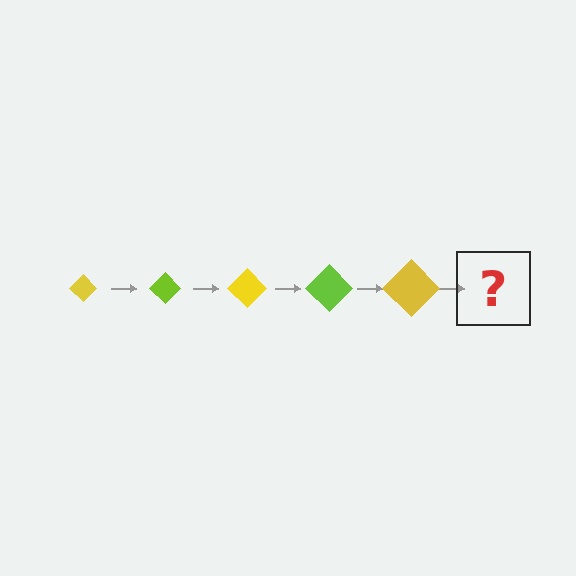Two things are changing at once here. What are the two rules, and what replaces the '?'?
The two rules are that the diamond grows larger each step and the color cycles through yellow and lime. The '?' should be a lime diamond, larger than the previous one.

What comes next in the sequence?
The next element should be a lime diamond, larger than the previous one.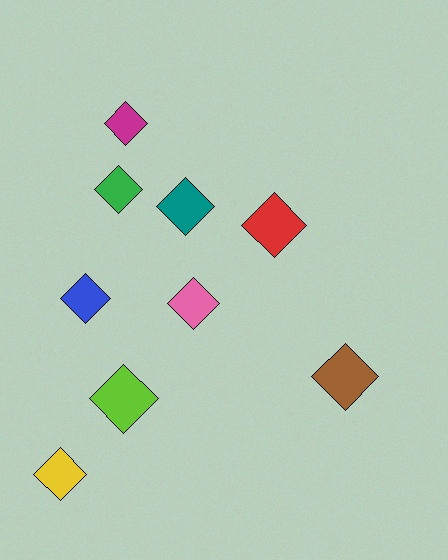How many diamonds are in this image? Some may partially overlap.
There are 9 diamonds.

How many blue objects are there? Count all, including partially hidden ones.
There is 1 blue object.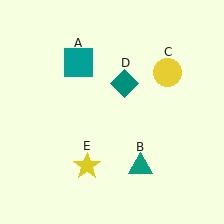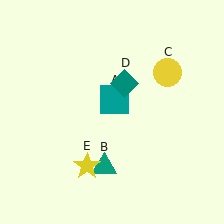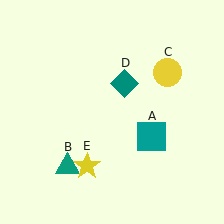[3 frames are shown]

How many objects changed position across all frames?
2 objects changed position: teal square (object A), teal triangle (object B).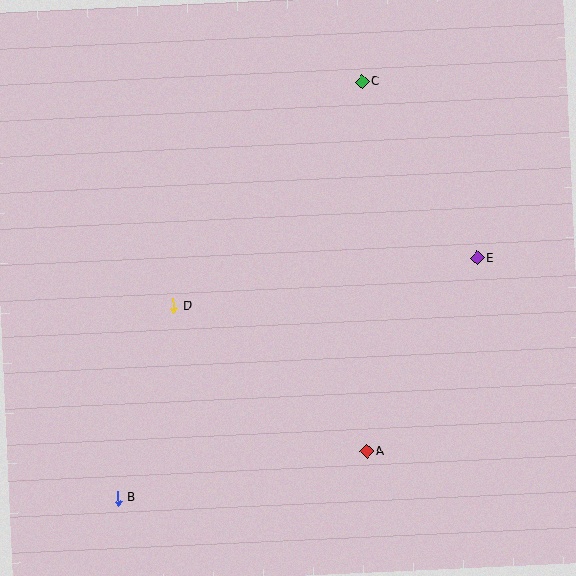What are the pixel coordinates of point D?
Point D is at (173, 306).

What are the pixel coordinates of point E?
Point E is at (477, 258).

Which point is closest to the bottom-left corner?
Point B is closest to the bottom-left corner.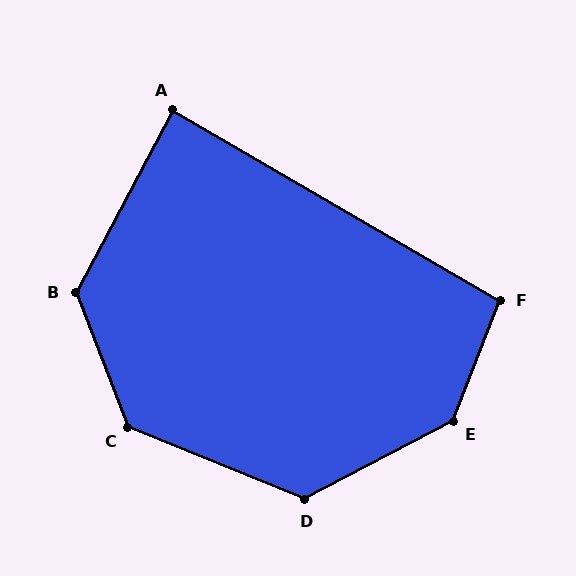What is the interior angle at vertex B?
Approximately 131 degrees (obtuse).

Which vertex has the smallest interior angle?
A, at approximately 88 degrees.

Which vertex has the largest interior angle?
E, at approximately 139 degrees.